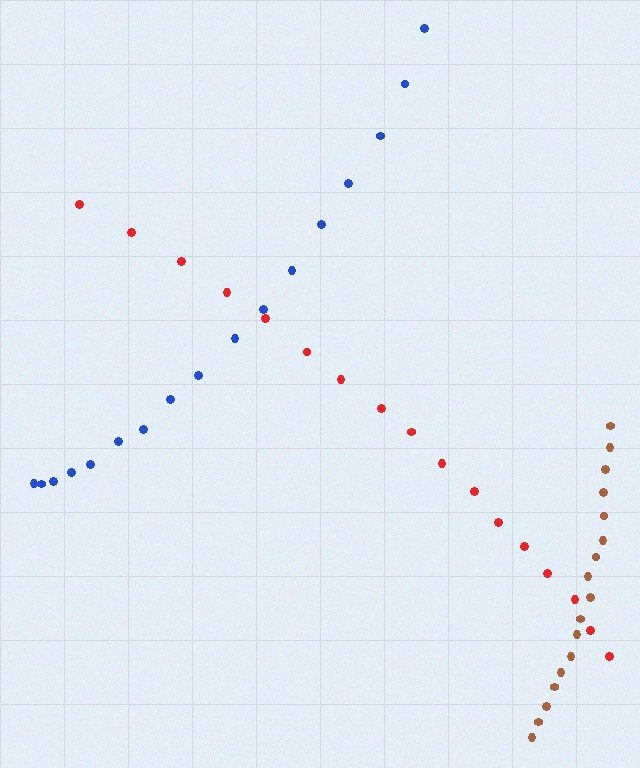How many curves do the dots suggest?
There are 3 distinct paths.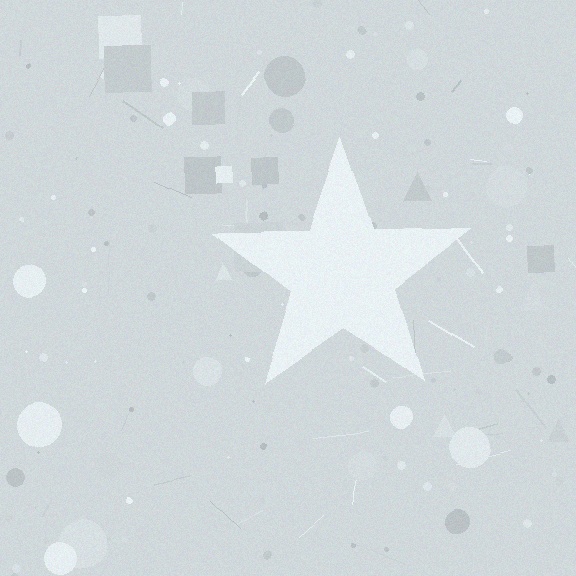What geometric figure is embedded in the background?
A star is embedded in the background.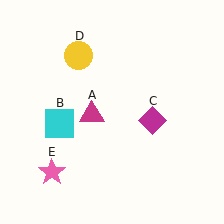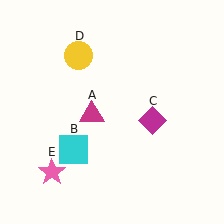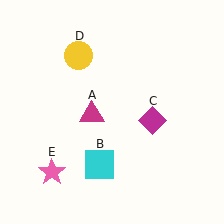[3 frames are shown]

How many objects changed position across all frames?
1 object changed position: cyan square (object B).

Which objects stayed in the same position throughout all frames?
Magenta triangle (object A) and magenta diamond (object C) and yellow circle (object D) and pink star (object E) remained stationary.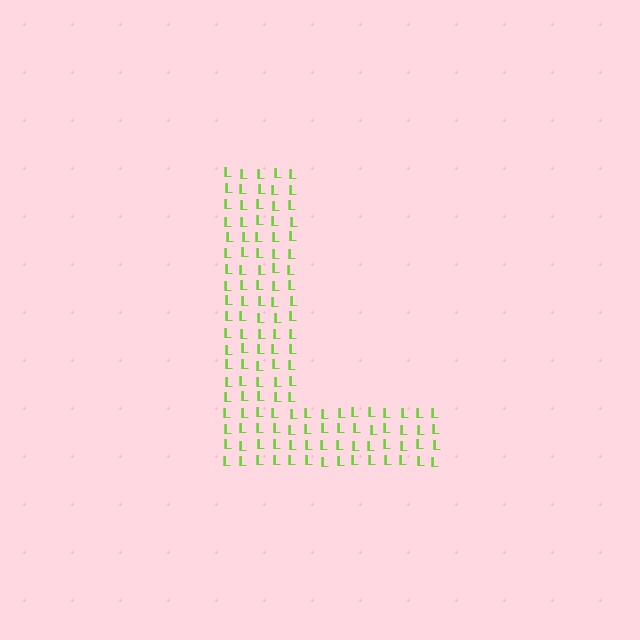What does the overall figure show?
The overall figure shows the letter L.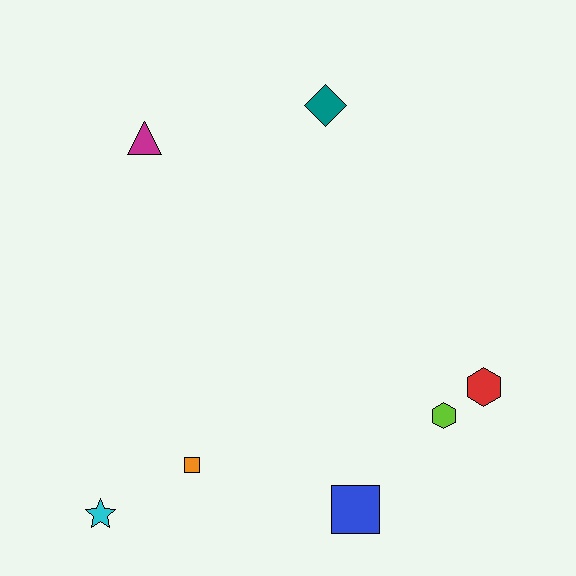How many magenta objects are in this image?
There is 1 magenta object.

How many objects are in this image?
There are 7 objects.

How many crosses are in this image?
There are no crosses.